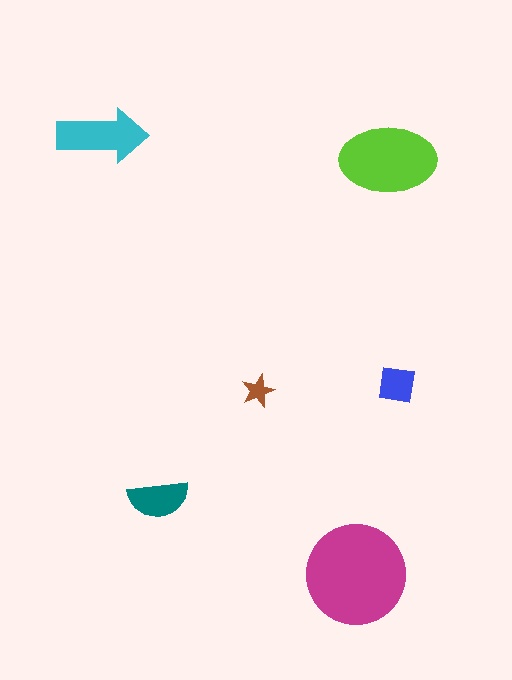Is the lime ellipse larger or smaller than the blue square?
Larger.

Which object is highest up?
The cyan arrow is topmost.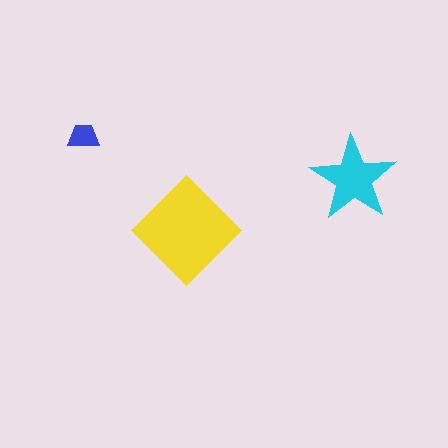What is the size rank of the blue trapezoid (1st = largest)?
3rd.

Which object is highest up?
The blue trapezoid is topmost.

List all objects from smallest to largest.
The blue trapezoid, the cyan star, the yellow diamond.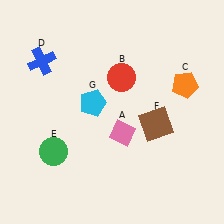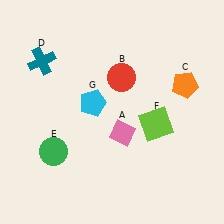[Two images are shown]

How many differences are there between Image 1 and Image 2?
There are 2 differences between the two images.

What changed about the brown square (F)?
In Image 1, F is brown. In Image 2, it changed to lime.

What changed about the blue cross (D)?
In Image 1, D is blue. In Image 2, it changed to teal.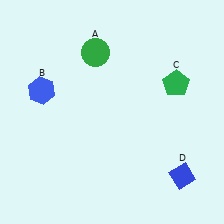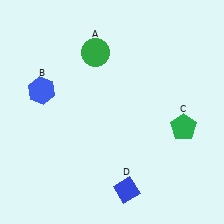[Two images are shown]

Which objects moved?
The objects that moved are: the green pentagon (C), the blue diamond (D).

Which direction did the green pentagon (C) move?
The green pentagon (C) moved down.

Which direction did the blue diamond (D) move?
The blue diamond (D) moved left.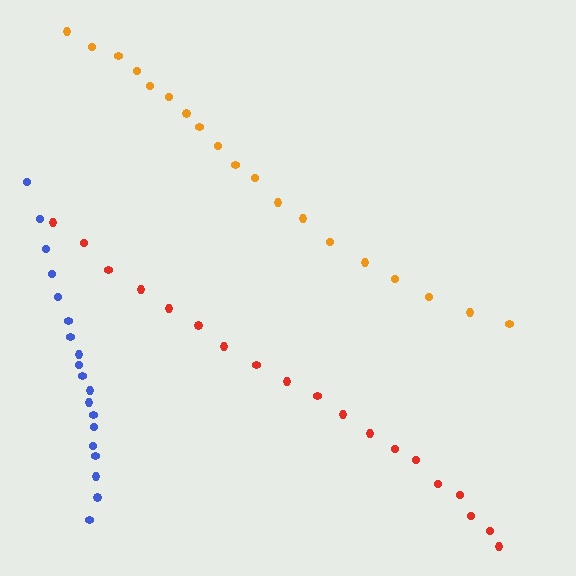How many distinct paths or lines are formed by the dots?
There are 3 distinct paths.